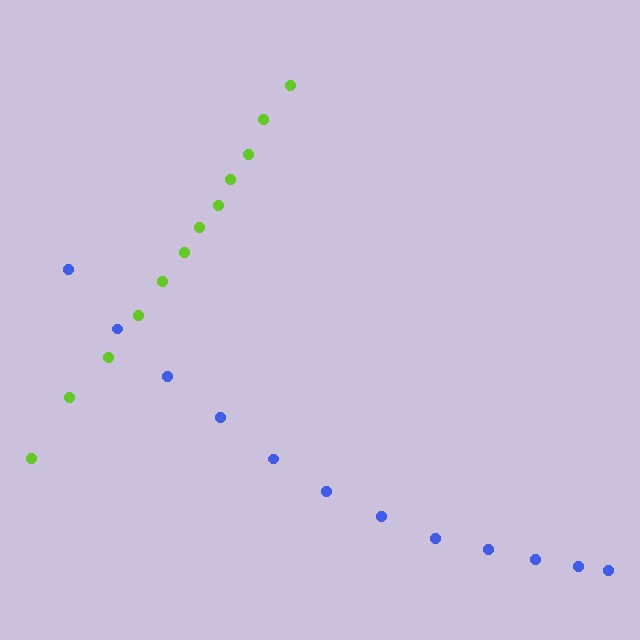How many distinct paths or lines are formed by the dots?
There are 2 distinct paths.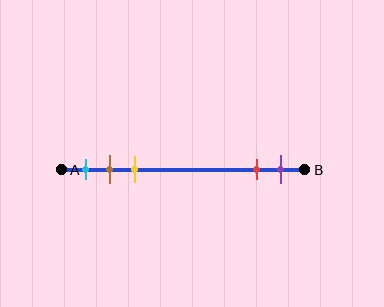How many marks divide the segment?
There are 5 marks dividing the segment.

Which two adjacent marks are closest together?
The brown and yellow marks are the closest adjacent pair.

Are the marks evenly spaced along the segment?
No, the marks are not evenly spaced.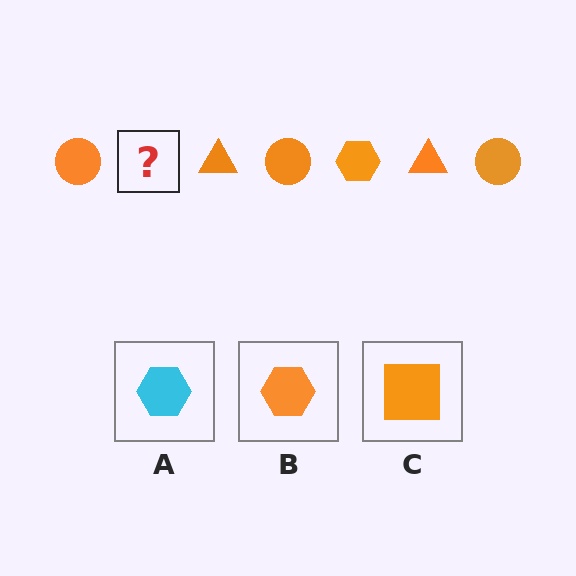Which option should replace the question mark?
Option B.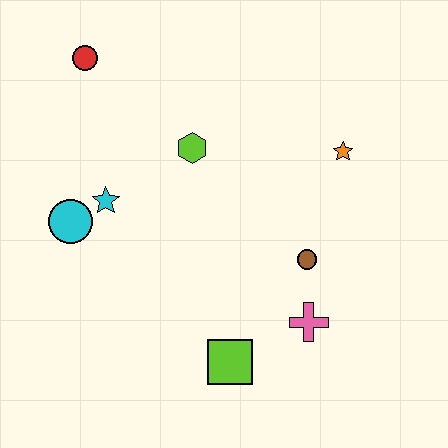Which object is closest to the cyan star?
The cyan circle is closest to the cyan star.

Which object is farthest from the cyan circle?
The orange star is farthest from the cyan circle.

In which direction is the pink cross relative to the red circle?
The pink cross is below the red circle.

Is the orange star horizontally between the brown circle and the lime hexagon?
No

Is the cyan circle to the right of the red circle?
No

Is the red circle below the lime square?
No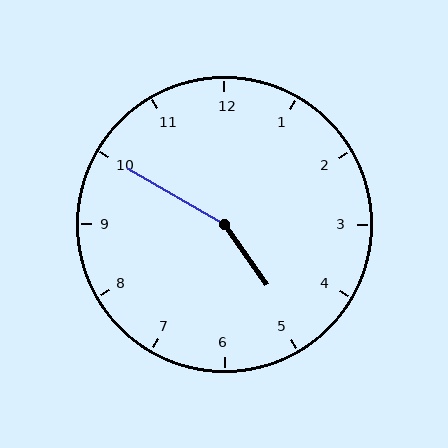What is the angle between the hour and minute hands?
Approximately 155 degrees.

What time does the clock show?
4:50.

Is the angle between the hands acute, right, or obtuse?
It is obtuse.